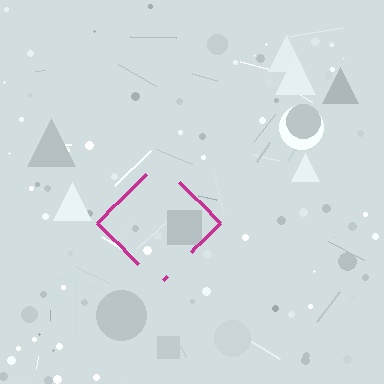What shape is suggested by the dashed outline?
The dashed outline suggests a diamond.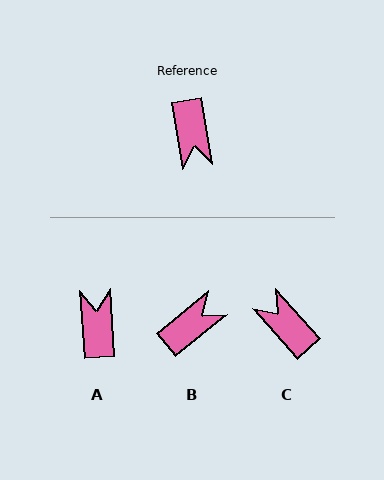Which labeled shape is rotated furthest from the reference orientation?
A, about 174 degrees away.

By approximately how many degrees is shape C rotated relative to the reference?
Approximately 148 degrees clockwise.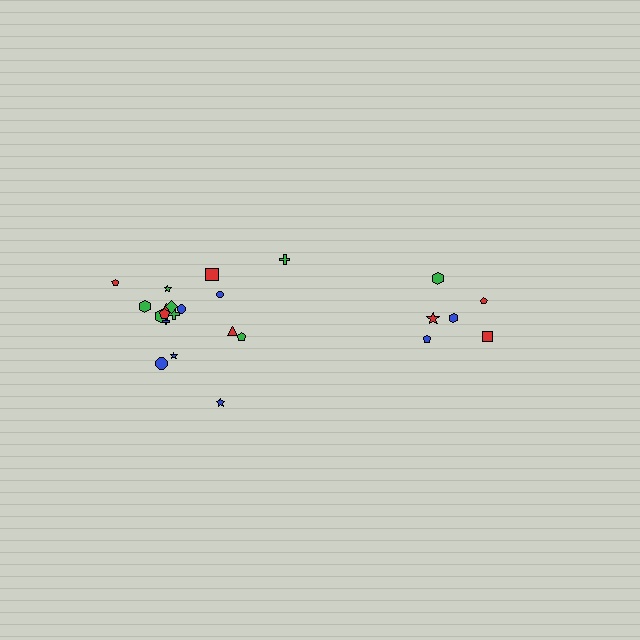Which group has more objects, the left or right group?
The left group.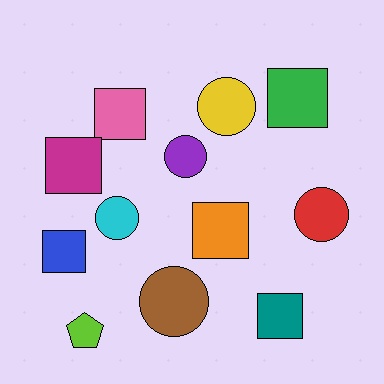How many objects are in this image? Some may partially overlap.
There are 12 objects.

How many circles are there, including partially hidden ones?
There are 5 circles.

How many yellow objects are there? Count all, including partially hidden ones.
There is 1 yellow object.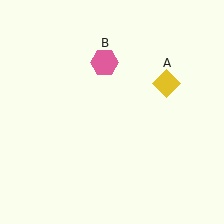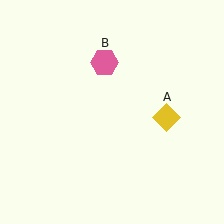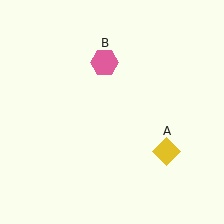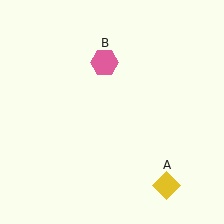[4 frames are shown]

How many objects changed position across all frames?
1 object changed position: yellow diamond (object A).